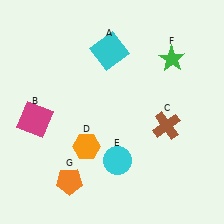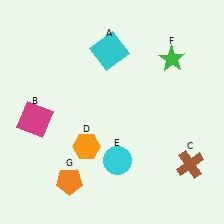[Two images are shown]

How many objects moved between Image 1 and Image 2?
1 object moved between the two images.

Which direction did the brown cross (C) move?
The brown cross (C) moved down.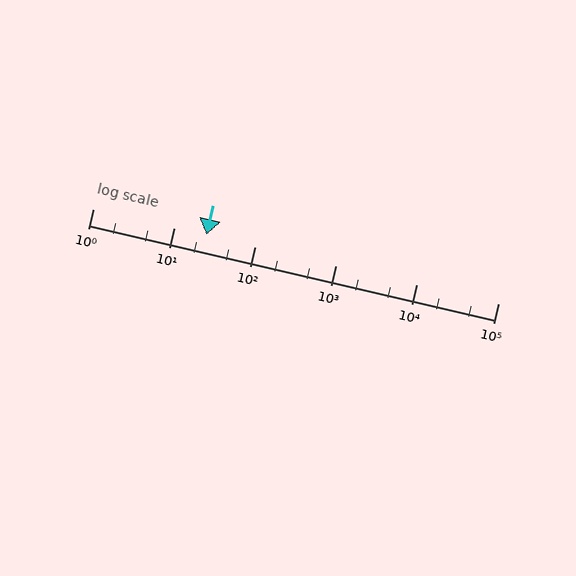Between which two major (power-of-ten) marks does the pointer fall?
The pointer is between 10 and 100.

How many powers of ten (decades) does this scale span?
The scale spans 5 decades, from 1 to 100000.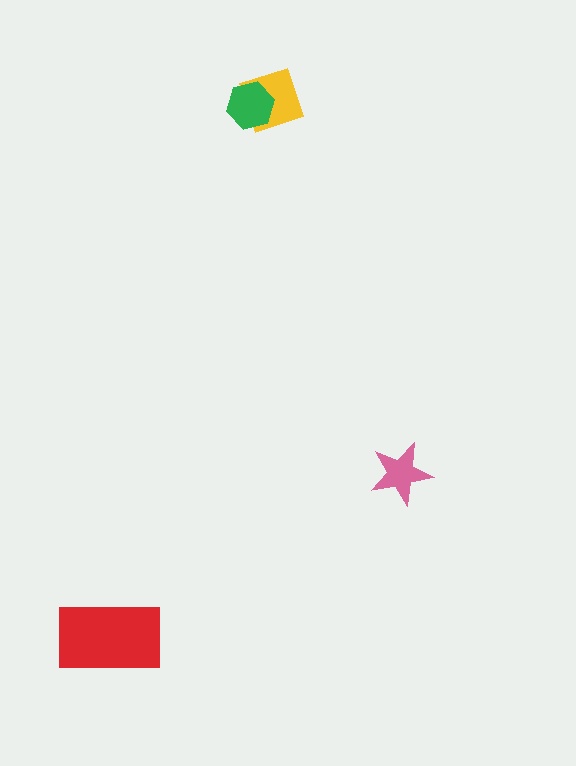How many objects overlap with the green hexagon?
1 object overlaps with the green hexagon.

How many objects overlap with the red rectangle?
0 objects overlap with the red rectangle.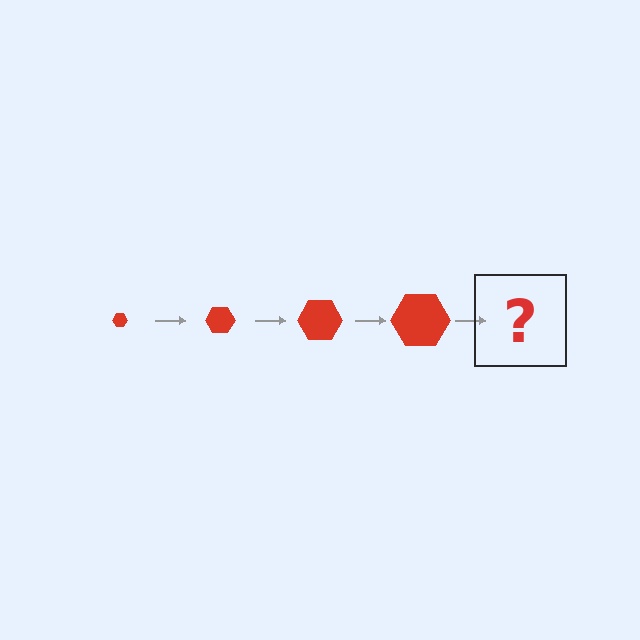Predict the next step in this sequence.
The next step is a red hexagon, larger than the previous one.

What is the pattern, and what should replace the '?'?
The pattern is that the hexagon gets progressively larger each step. The '?' should be a red hexagon, larger than the previous one.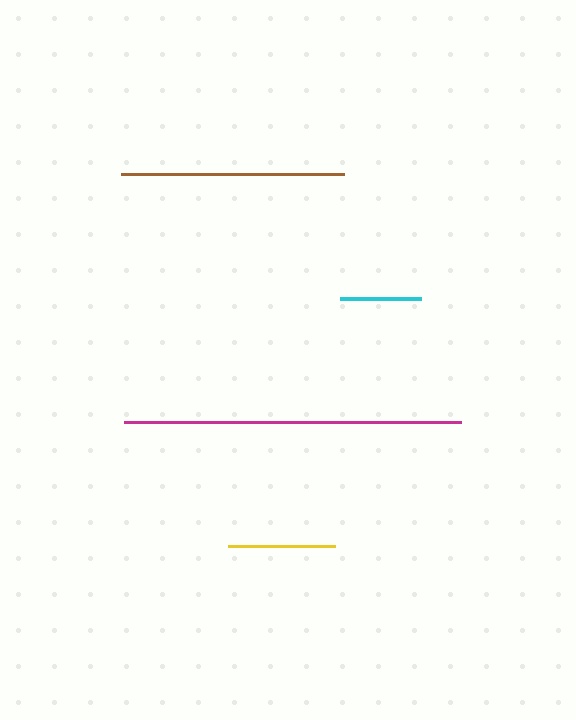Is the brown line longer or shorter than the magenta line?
The magenta line is longer than the brown line.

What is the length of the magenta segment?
The magenta segment is approximately 337 pixels long.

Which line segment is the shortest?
The cyan line is the shortest at approximately 81 pixels.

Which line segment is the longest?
The magenta line is the longest at approximately 337 pixels.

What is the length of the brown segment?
The brown segment is approximately 223 pixels long.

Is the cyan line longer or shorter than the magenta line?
The magenta line is longer than the cyan line.